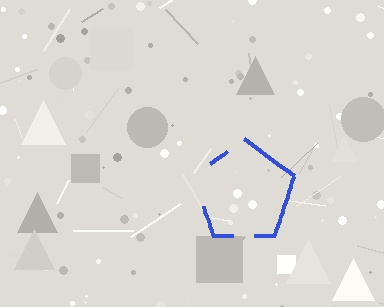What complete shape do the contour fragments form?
The contour fragments form a pentagon.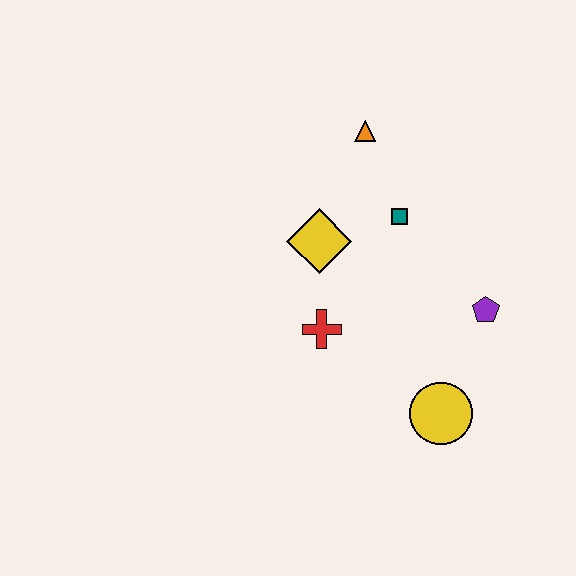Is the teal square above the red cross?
Yes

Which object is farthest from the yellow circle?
The orange triangle is farthest from the yellow circle.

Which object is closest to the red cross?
The yellow diamond is closest to the red cross.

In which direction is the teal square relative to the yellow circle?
The teal square is above the yellow circle.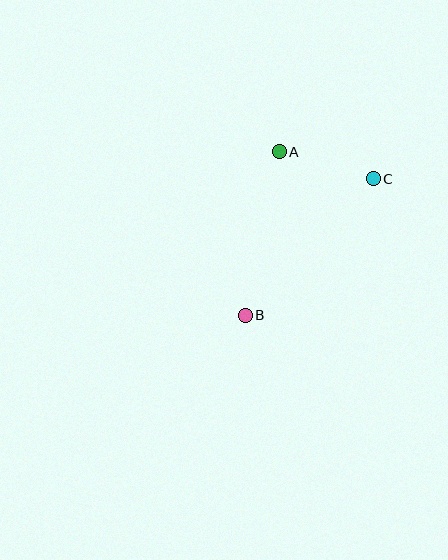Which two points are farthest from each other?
Points B and C are farthest from each other.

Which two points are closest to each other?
Points A and C are closest to each other.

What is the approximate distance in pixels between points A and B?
The distance between A and B is approximately 167 pixels.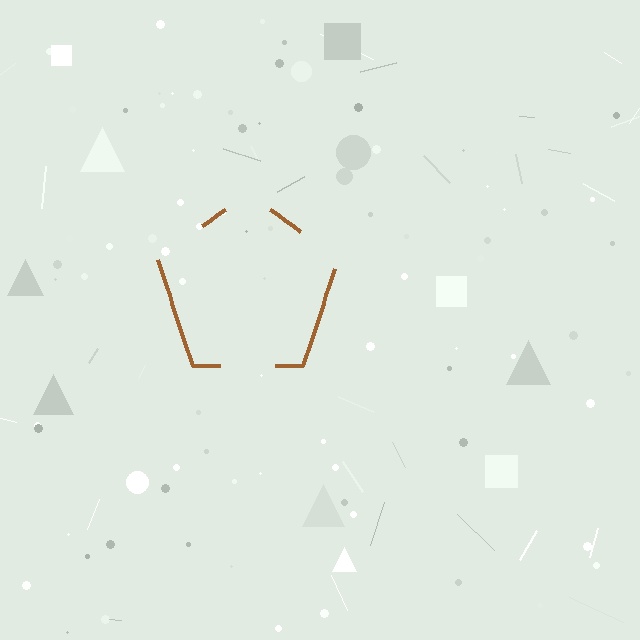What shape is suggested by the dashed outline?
The dashed outline suggests a pentagon.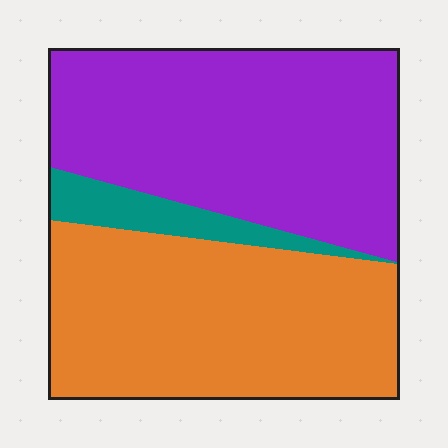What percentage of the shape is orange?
Orange covers about 45% of the shape.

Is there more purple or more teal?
Purple.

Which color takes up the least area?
Teal, at roughly 10%.